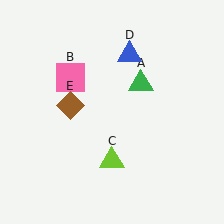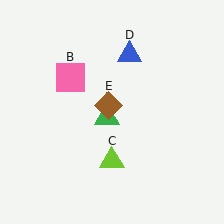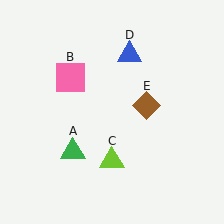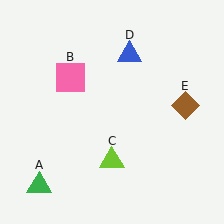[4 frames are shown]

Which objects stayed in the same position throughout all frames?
Pink square (object B) and lime triangle (object C) and blue triangle (object D) remained stationary.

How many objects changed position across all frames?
2 objects changed position: green triangle (object A), brown diamond (object E).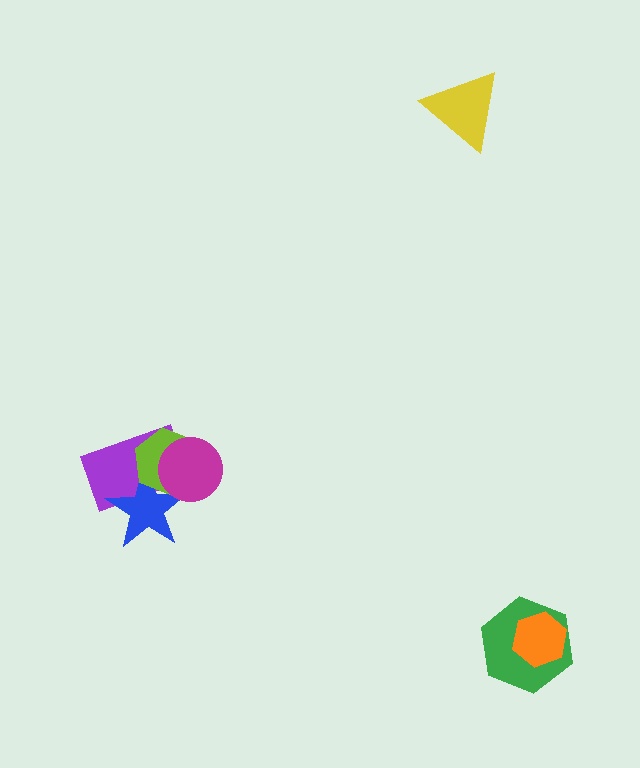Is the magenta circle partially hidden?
No, no other shape covers it.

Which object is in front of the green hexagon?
The orange hexagon is in front of the green hexagon.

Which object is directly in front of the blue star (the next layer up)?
The lime hexagon is directly in front of the blue star.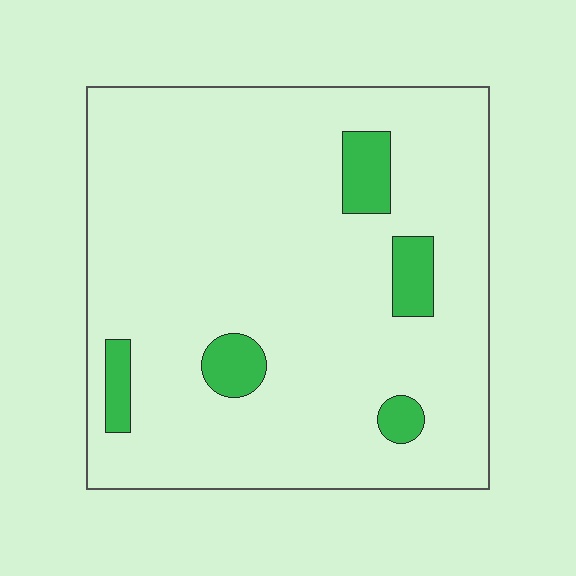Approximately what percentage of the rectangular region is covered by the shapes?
Approximately 10%.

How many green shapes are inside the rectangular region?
5.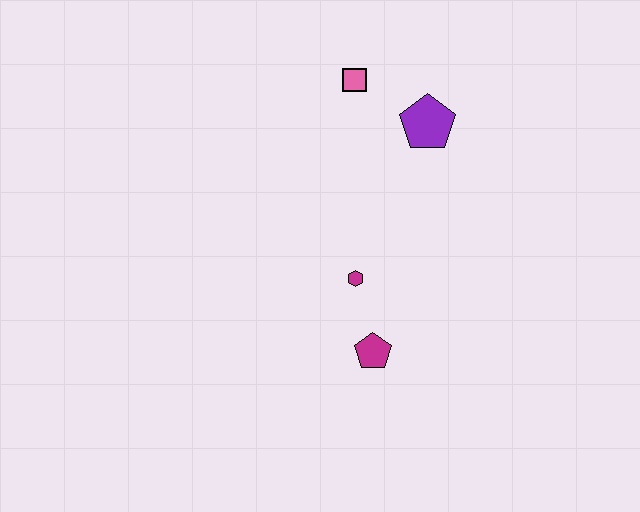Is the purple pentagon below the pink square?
Yes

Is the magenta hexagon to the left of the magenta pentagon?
Yes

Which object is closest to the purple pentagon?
The pink square is closest to the purple pentagon.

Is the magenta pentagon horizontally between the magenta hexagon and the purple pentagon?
Yes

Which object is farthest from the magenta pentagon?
The pink square is farthest from the magenta pentagon.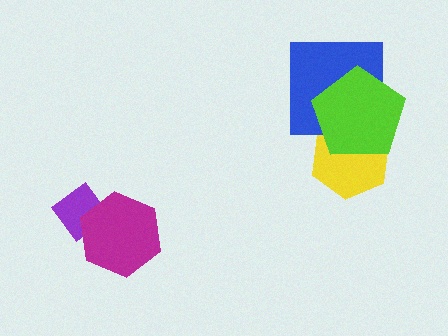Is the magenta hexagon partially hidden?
No, no other shape covers it.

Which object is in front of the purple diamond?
The magenta hexagon is in front of the purple diamond.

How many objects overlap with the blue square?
2 objects overlap with the blue square.